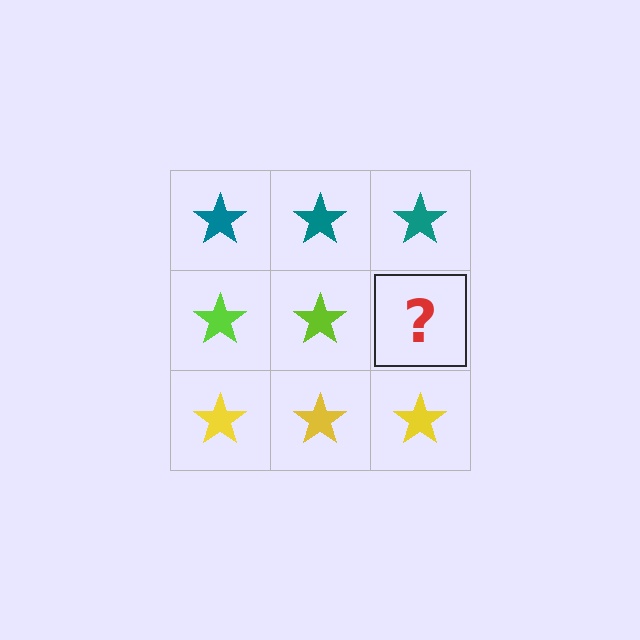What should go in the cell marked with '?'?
The missing cell should contain a lime star.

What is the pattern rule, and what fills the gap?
The rule is that each row has a consistent color. The gap should be filled with a lime star.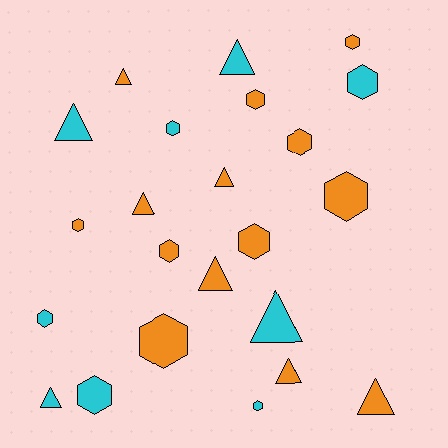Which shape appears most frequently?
Hexagon, with 13 objects.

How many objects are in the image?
There are 23 objects.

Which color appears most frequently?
Orange, with 14 objects.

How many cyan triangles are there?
There are 4 cyan triangles.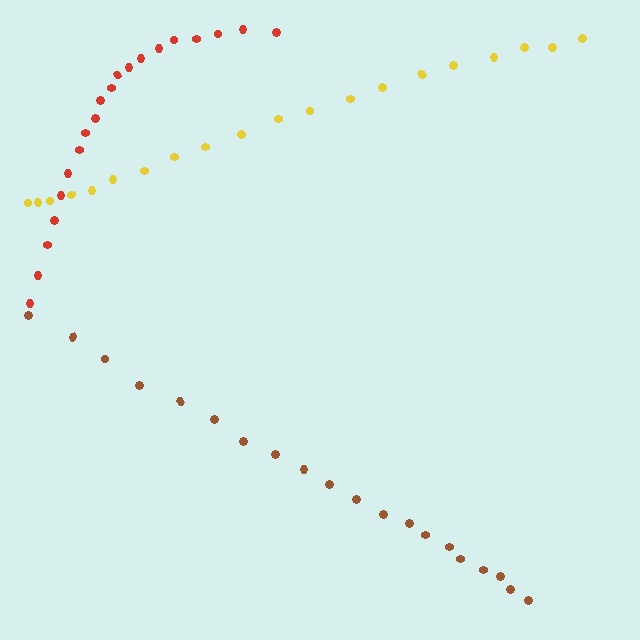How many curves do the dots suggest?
There are 3 distinct paths.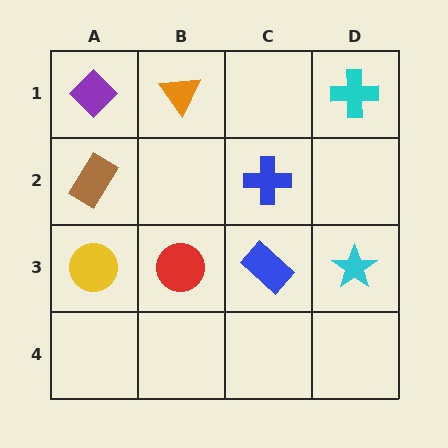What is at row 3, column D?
A cyan star.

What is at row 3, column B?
A red circle.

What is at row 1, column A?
A purple diamond.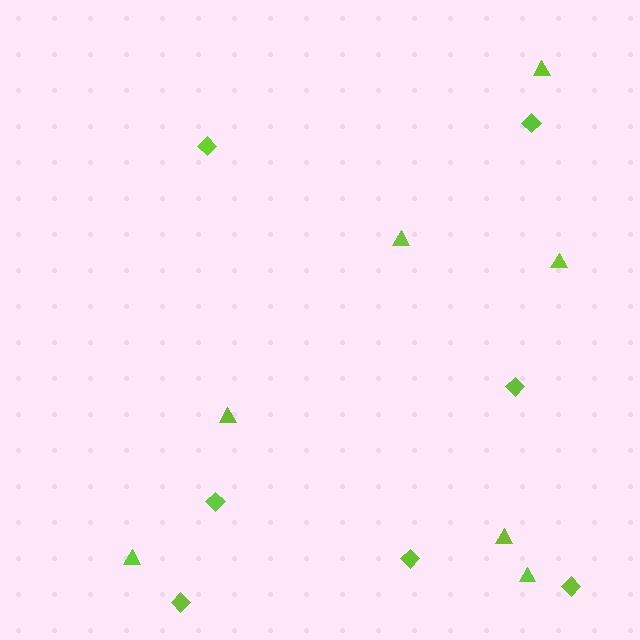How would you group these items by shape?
There are 2 groups: one group of triangles (7) and one group of diamonds (7).